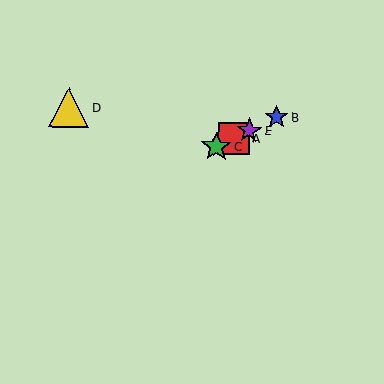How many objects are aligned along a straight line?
4 objects (A, B, C, E) are aligned along a straight line.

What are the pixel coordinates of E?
Object E is at (249, 131).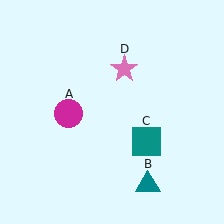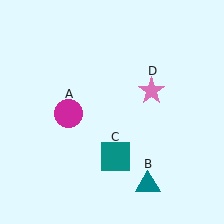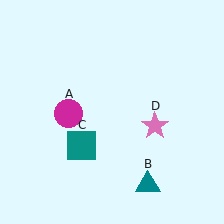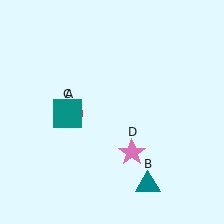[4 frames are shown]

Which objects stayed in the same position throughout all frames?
Magenta circle (object A) and teal triangle (object B) remained stationary.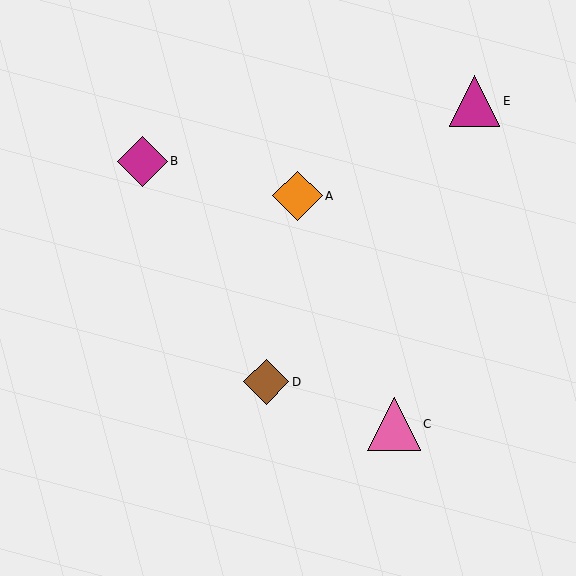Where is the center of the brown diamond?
The center of the brown diamond is at (266, 382).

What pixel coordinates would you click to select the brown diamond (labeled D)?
Click at (266, 382) to select the brown diamond D.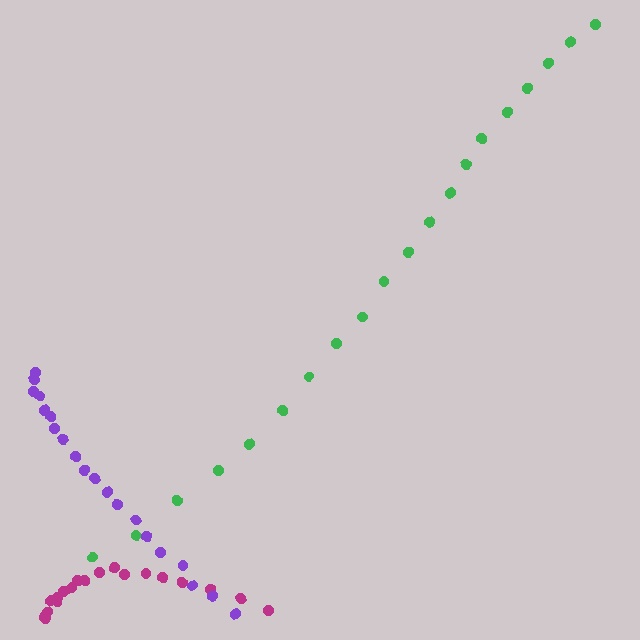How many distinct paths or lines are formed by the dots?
There are 3 distinct paths.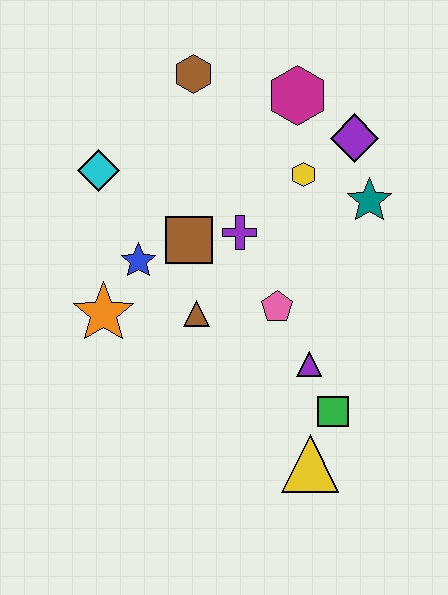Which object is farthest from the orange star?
The purple diamond is farthest from the orange star.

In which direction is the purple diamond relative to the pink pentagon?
The purple diamond is above the pink pentagon.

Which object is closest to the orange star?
The blue star is closest to the orange star.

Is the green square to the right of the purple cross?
Yes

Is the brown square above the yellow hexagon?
No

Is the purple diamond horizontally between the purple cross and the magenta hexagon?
No